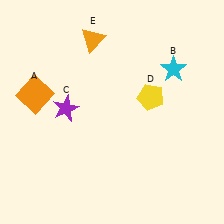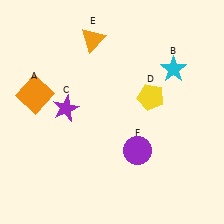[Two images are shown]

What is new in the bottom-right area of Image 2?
A purple circle (F) was added in the bottom-right area of Image 2.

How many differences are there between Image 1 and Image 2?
There is 1 difference between the two images.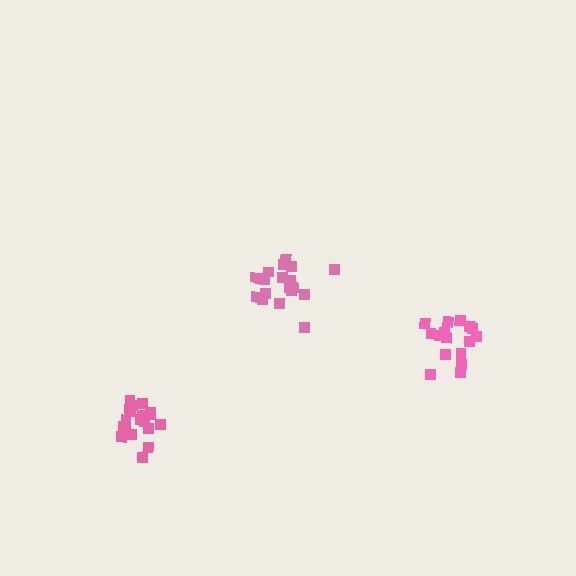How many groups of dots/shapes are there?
There are 3 groups.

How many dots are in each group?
Group 1: 19 dots, Group 2: 20 dots, Group 3: 16 dots (55 total).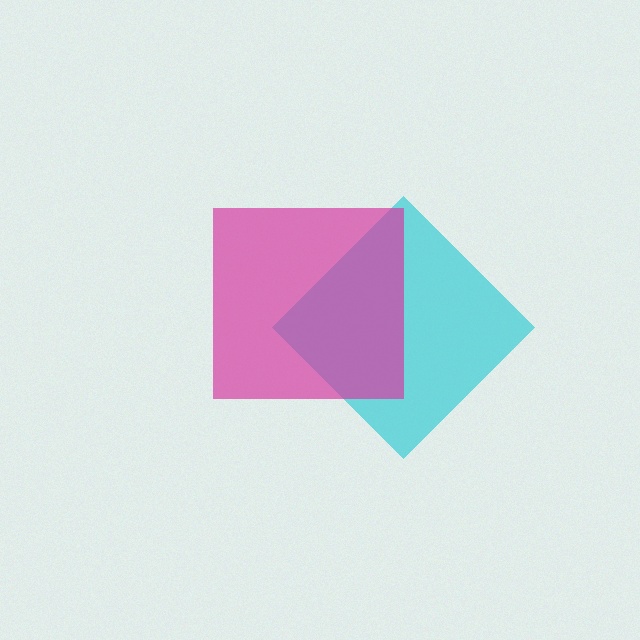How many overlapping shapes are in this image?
There are 2 overlapping shapes in the image.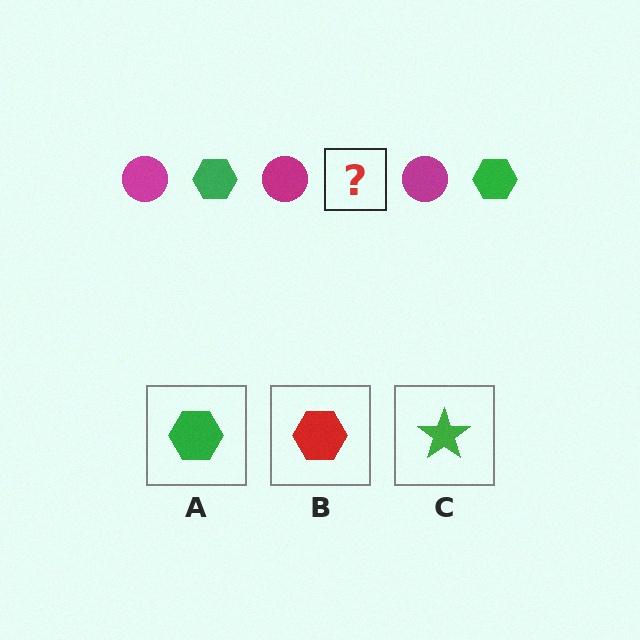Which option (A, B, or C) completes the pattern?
A.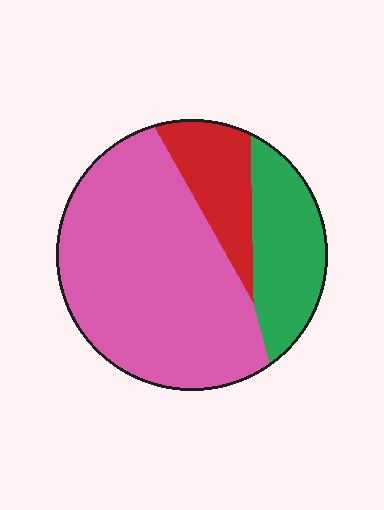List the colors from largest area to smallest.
From largest to smallest: pink, green, red.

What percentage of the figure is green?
Green covers around 20% of the figure.